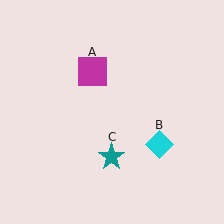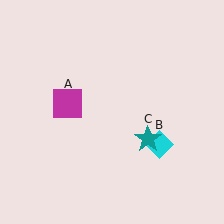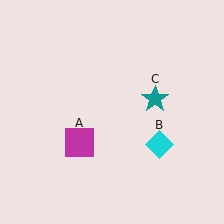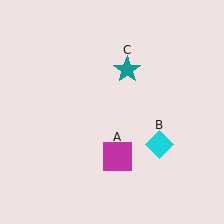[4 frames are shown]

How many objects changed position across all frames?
2 objects changed position: magenta square (object A), teal star (object C).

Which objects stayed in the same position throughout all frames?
Cyan diamond (object B) remained stationary.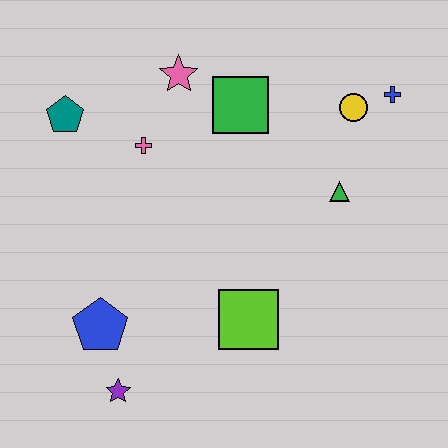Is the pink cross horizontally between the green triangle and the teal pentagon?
Yes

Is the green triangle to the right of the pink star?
Yes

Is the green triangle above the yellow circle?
No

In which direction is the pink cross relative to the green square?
The pink cross is to the left of the green square.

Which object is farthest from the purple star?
The blue cross is farthest from the purple star.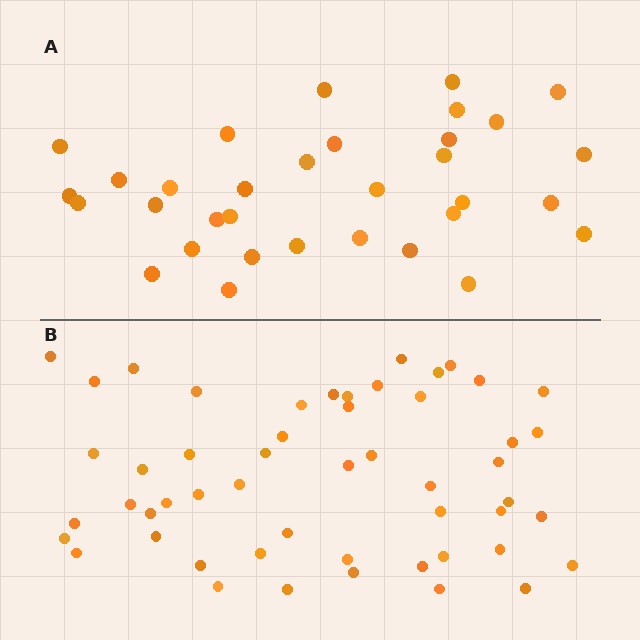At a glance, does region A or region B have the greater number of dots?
Region B (the bottom region) has more dots.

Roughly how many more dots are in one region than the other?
Region B has approximately 20 more dots than region A.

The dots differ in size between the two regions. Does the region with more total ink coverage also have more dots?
No. Region A has more total ink coverage because its dots are larger, but region B actually contains more individual dots. Total area can be misleading — the number of items is what matters here.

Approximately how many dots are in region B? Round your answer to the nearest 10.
About 50 dots. (The exact count is 52, which rounds to 50.)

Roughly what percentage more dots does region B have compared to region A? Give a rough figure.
About 60% more.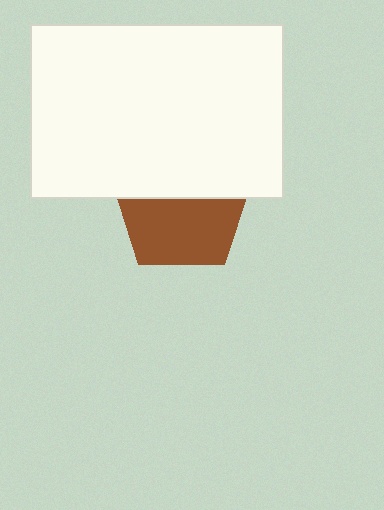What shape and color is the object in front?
The object in front is a white rectangle.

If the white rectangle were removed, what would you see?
You would see the complete brown pentagon.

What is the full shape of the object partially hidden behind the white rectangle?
The partially hidden object is a brown pentagon.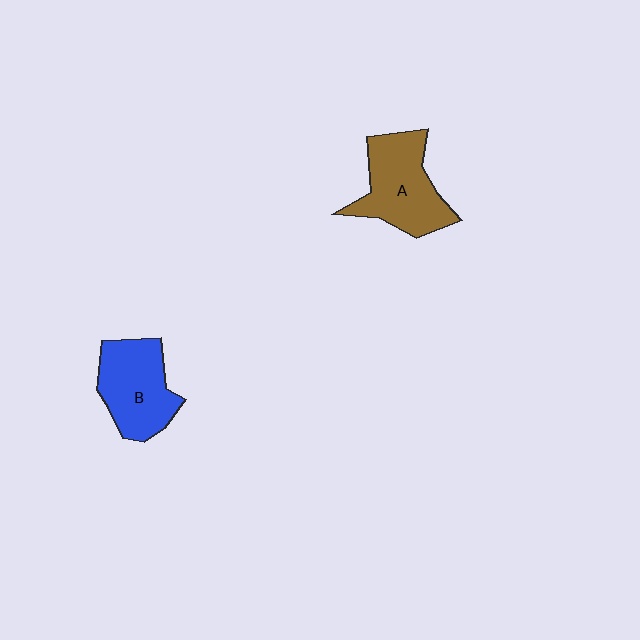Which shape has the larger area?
Shape A (brown).